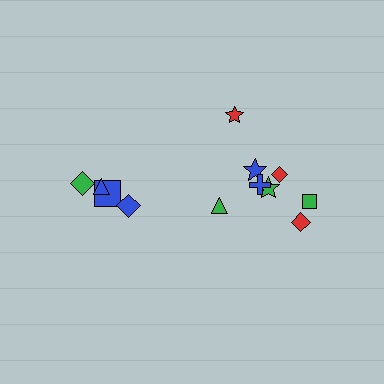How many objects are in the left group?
There are 4 objects.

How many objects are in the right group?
There are 8 objects.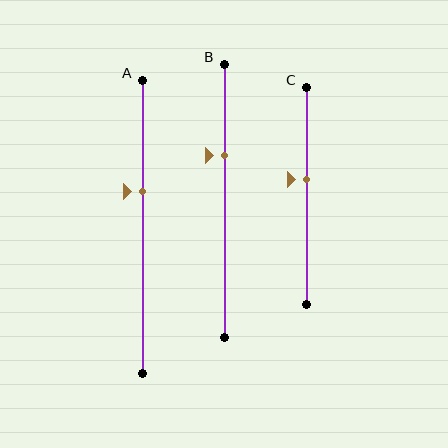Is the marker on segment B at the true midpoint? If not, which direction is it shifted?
No, the marker on segment B is shifted upward by about 17% of the segment length.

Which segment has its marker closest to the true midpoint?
Segment C has its marker closest to the true midpoint.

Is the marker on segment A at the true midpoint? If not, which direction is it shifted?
No, the marker on segment A is shifted upward by about 12% of the segment length.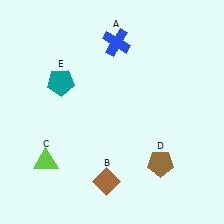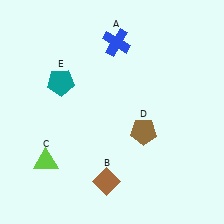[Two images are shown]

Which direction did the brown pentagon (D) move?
The brown pentagon (D) moved up.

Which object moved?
The brown pentagon (D) moved up.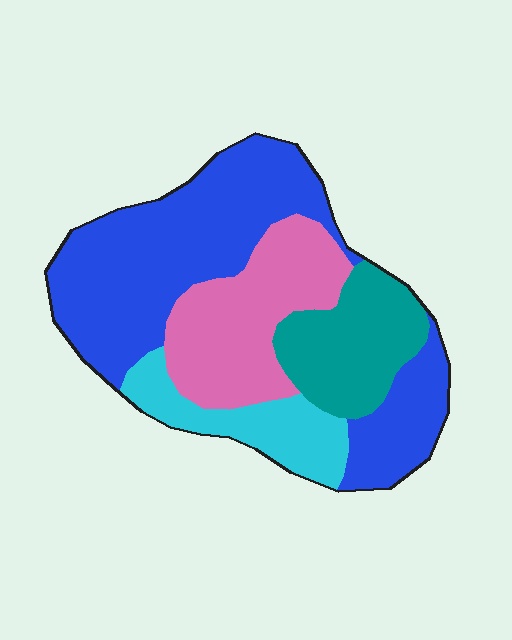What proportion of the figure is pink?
Pink covers 23% of the figure.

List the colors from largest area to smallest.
From largest to smallest: blue, pink, teal, cyan.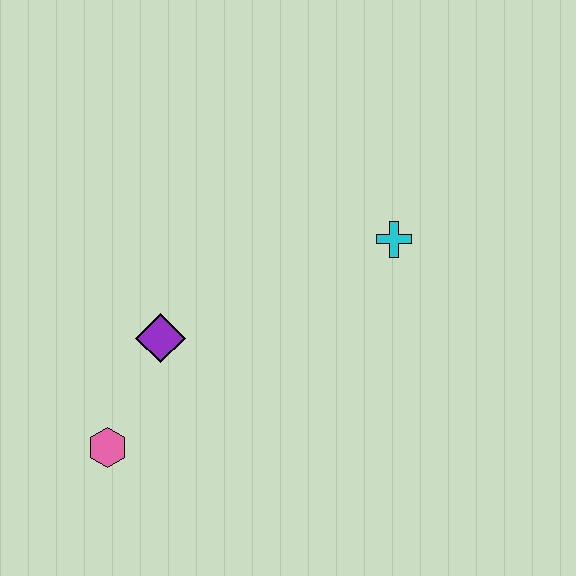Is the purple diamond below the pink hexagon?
No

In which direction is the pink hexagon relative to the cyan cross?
The pink hexagon is to the left of the cyan cross.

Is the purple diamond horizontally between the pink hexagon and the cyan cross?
Yes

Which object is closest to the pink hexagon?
The purple diamond is closest to the pink hexagon.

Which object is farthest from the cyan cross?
The pink hexagon is farthest from the cyan cross.